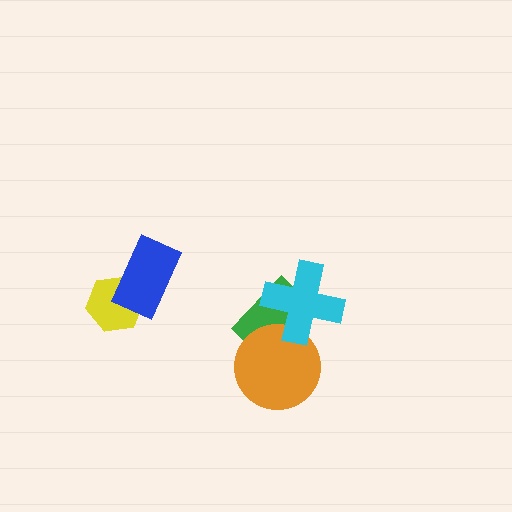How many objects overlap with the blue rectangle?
1 object overlaps with the blue rectangle.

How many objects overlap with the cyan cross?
2 objects overlap with the cyan cross.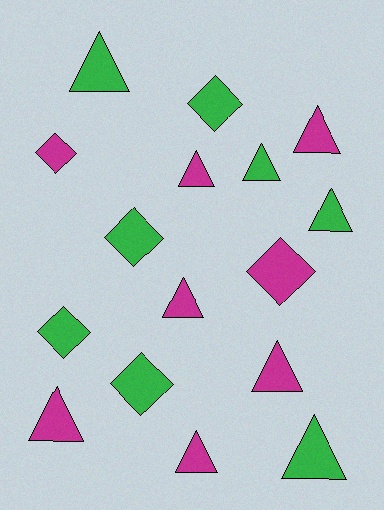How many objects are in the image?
There are 16 objects.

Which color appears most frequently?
Green, with 8 objects.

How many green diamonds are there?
There are 4 green diamonds.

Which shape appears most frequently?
Triangle, with 10 objects.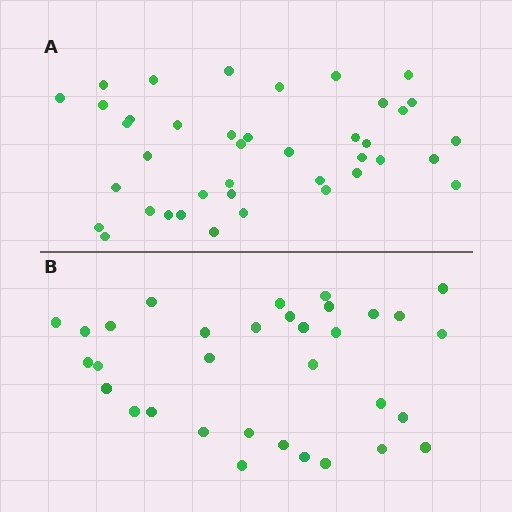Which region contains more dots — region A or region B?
Region A (the top region) has more dots.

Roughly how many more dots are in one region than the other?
Region A has roughly 8 or so more dots than region B.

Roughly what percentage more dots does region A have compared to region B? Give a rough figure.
About 20% more.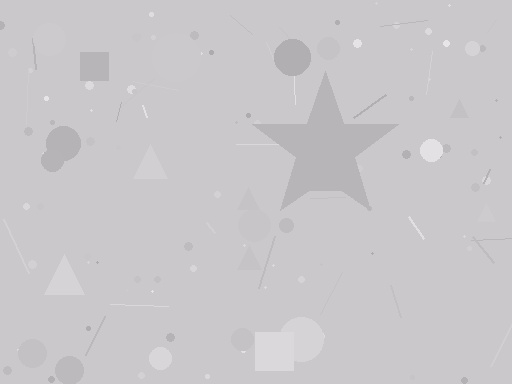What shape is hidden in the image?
A star is hidden in the image.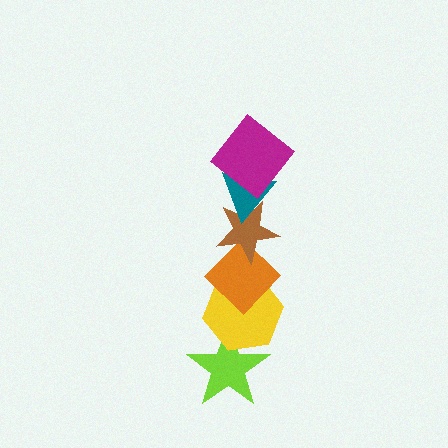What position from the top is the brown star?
The brown star is 3rd from the top.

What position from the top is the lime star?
The lime star is 6th from the top.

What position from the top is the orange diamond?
The orange diamond is 4th from the top.